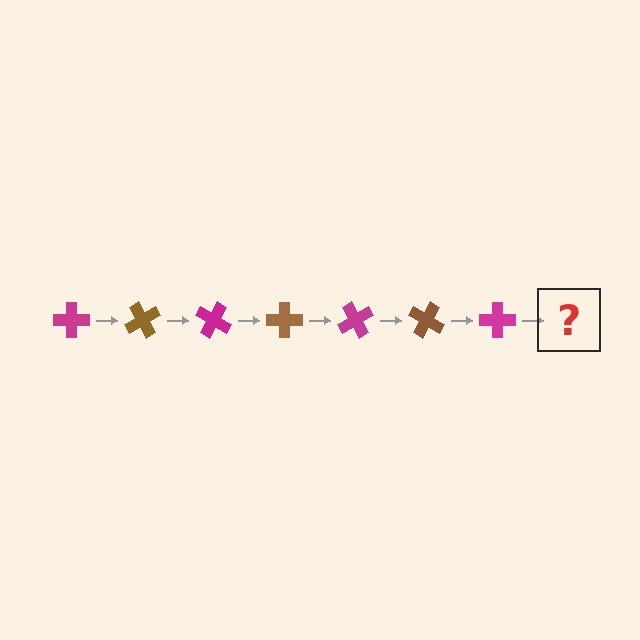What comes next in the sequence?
The next element should be a brown cross, rotated 420 degrees from the start.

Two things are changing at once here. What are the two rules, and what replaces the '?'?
The two rules are that it rotates 60 degrees each step and the color cycles through magenta and brown. The '?' should be a brown cross, rotated 420 degrees from the start.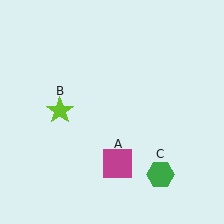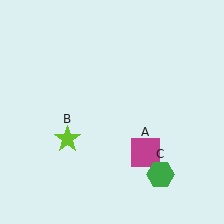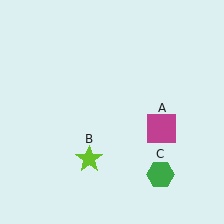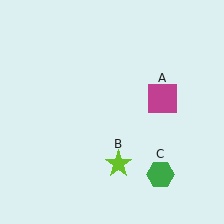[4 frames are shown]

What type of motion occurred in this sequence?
The magenta square (object A), lime star (object B) rotated counterclockwise around the center of the scene.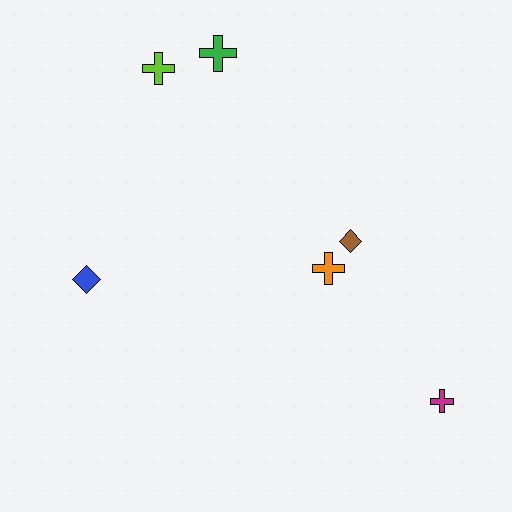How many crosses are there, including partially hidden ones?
There are 4 crosses.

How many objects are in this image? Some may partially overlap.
There are 6 objects.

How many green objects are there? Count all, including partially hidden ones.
There is 1 green object.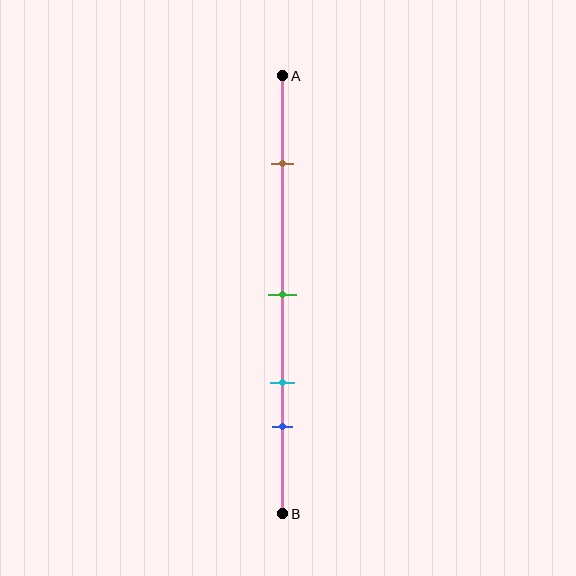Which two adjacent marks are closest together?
The cyan and blue marks are the closest adjacent pair.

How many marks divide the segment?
There are 4 marks dividing the segment.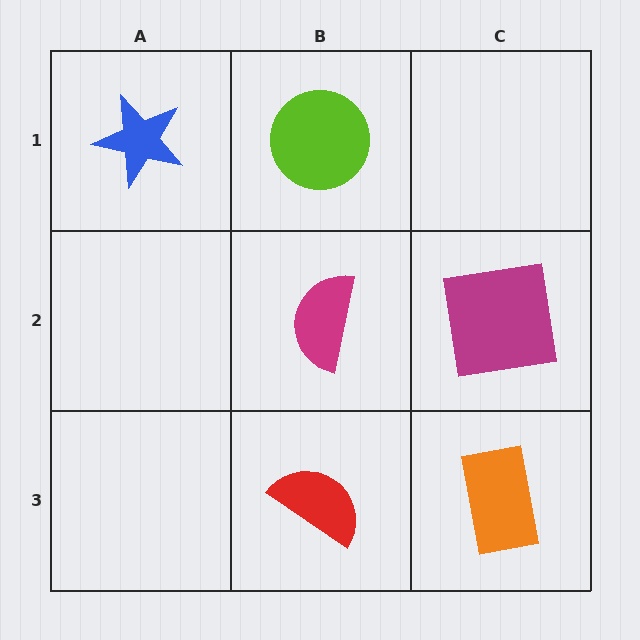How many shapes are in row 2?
2 shapes.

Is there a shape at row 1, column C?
No, that cell is empty.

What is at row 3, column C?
An orange rectangle.